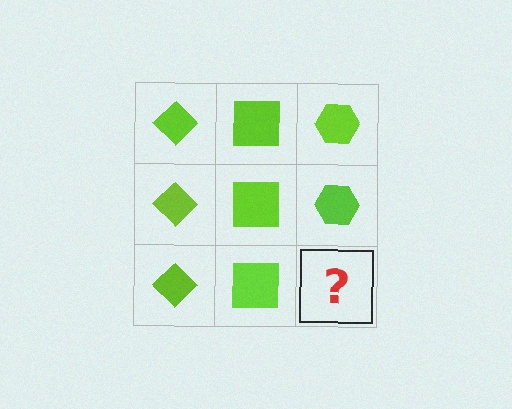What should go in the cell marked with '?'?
The missing cell should contain a lime hexagon.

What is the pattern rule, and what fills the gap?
The rule is that each column has a consistent shape. The gap should be filled with a lime hexagon.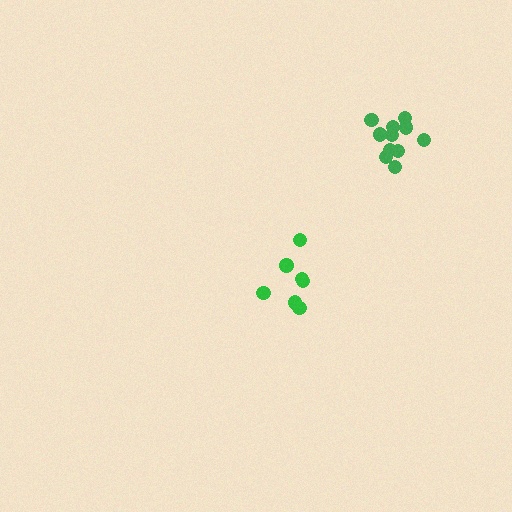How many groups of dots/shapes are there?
There are 2 groups.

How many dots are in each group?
Group 1: 7 dots, Group 2: 11 dots (18 total).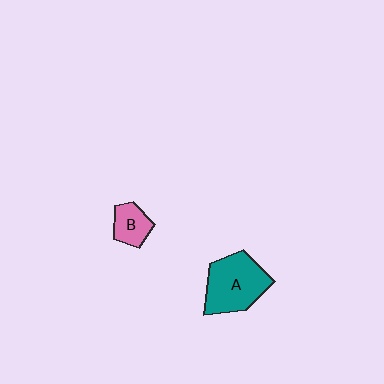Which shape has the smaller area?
Shape B (pink).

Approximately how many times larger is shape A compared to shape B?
Approximately 2.3 times.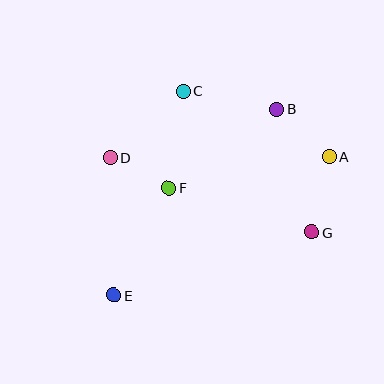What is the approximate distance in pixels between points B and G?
The distance between B and G is approximately 128 pixels.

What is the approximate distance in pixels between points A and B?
The distance between A and B is approximately 71 pixels.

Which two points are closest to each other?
Points D and F are closest to each other.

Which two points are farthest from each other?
Points A and E are farthest from each other.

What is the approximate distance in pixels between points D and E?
The distance between D and E is approximately 138 pixels.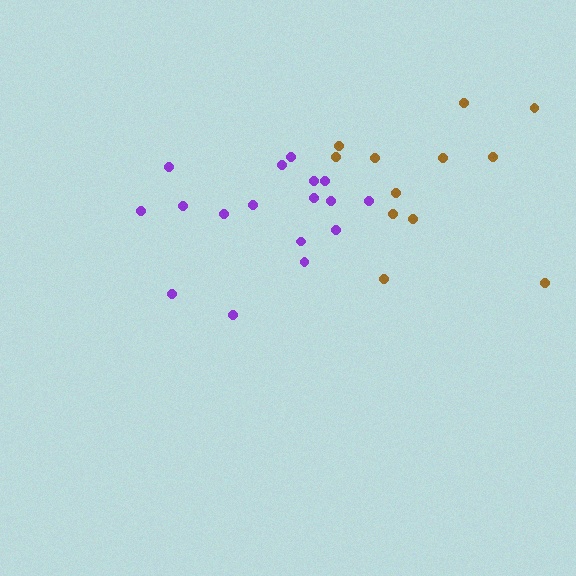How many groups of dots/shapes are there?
There are 2 groups.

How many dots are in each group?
Group 1: 17 dots, Group 2: 12 dots (29 total).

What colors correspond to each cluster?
The clusters are colored: purple, brown.